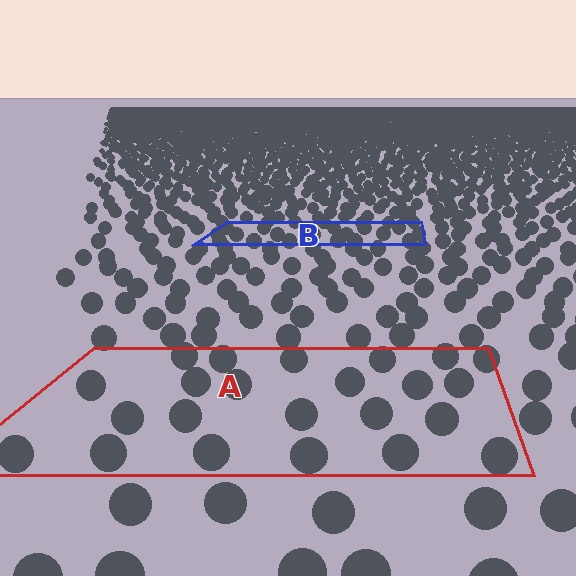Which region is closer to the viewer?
Region A is closer. The texture elements there are larger and more spread out.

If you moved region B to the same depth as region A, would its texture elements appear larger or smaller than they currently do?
They would appear larger. At a closer depth, the same texture elements are projected at a bigger on-screen size.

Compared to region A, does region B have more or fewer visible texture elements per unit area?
Region B has more texture elements per unit area — they are packed more densely because it is farther away.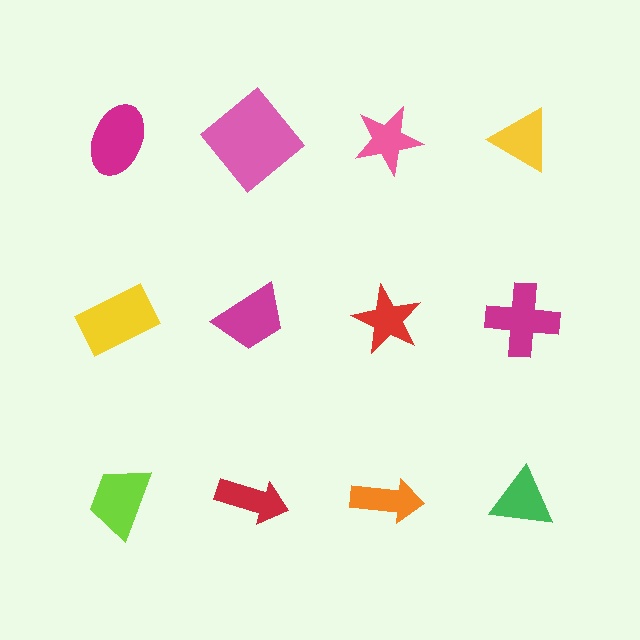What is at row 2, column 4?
A magenta cross.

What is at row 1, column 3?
A pink star.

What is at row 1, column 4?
A yellow triangle.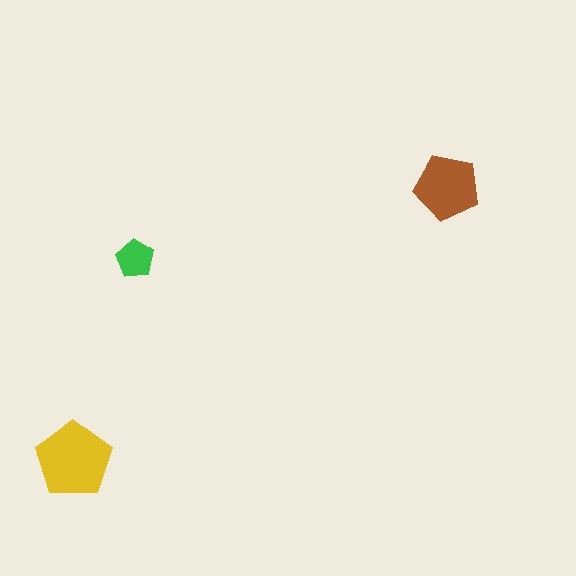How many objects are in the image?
There are 3 objects in the image.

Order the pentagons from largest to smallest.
the yellow one, the brown one, the green one.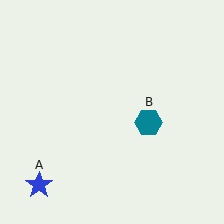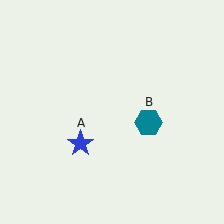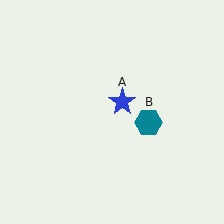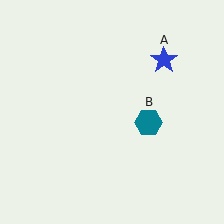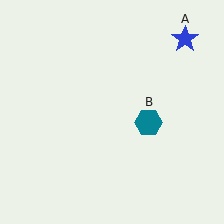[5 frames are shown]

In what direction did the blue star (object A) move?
The blue star (object A) moved up and to the right.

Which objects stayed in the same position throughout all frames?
Teal hexagon (object B) remained stationary.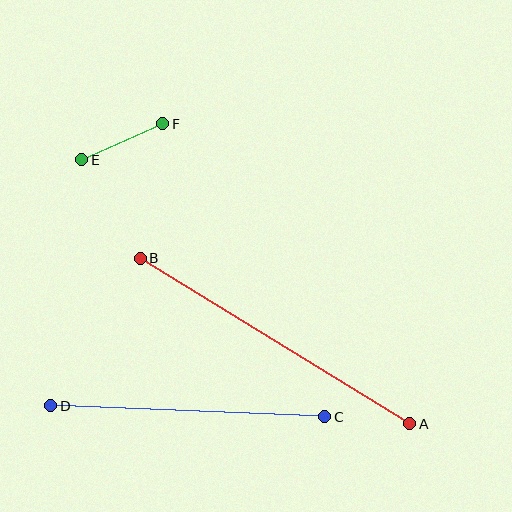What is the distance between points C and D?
The distance is approximately 274 pixels.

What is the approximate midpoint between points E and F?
The midpoint is at approximately (122, 142) pixels.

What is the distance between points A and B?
The distance is approximately 316 pixels.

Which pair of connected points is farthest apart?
Points A and B are farthest apart.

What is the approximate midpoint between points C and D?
The midpoint is at approximately (188, 411) pixels.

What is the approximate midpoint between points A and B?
The midpoint is at approximately (275, 341) pixels.